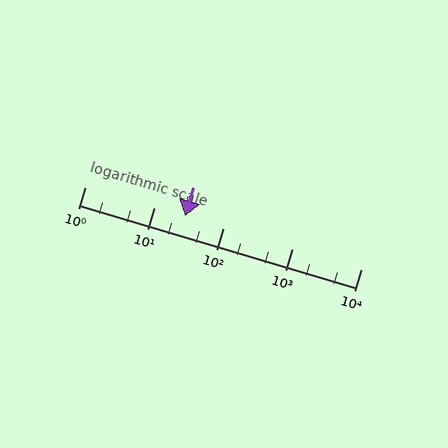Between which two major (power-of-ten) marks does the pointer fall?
The pointer is between 10 and 100.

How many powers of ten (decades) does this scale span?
The scale spans 4 decades, from 1 to 10000.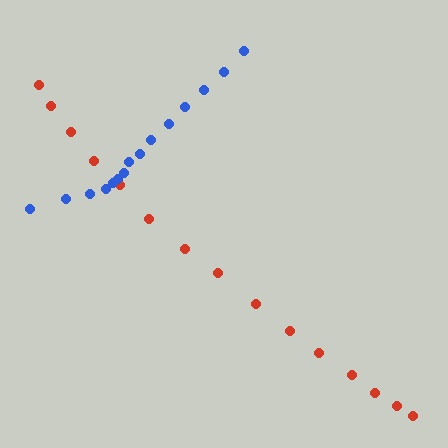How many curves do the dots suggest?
There are 2 distinct paths.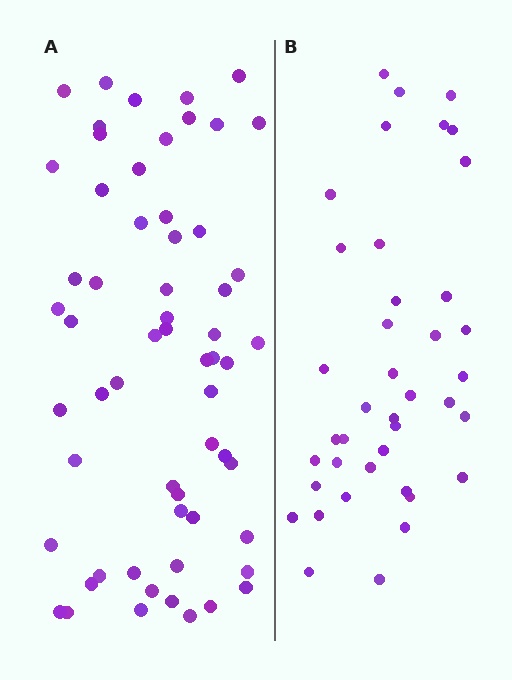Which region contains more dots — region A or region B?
Region A (the left region) has more dots.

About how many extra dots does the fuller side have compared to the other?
Region A has approximately 20 more dots than region B.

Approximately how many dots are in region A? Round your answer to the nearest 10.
About 60 dots.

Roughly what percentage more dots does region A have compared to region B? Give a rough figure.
About 50% more.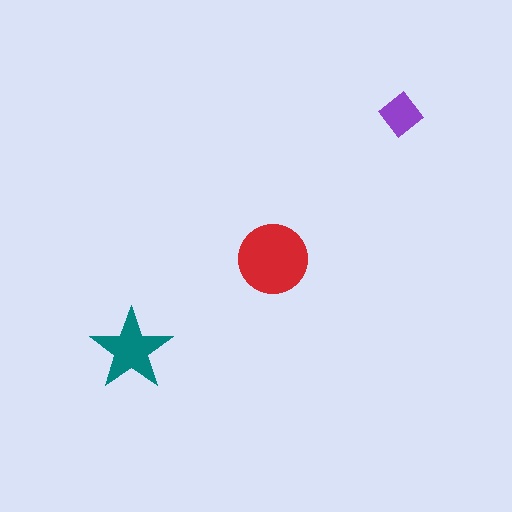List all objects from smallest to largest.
The purple diamond, the teal star, the red circle.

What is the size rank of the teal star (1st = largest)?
2nd.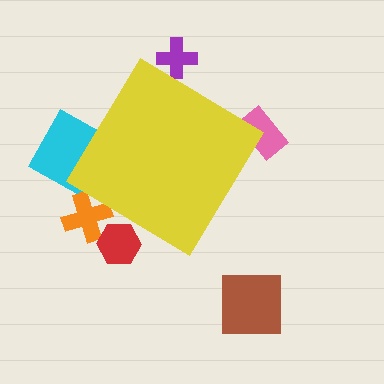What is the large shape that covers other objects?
A yellow diamond.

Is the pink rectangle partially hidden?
Yes, the pink rectangle is partially hidden behind the yellow diamond.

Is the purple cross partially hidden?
Yes, the purple cross is partially hidden behind the yellow diamond.